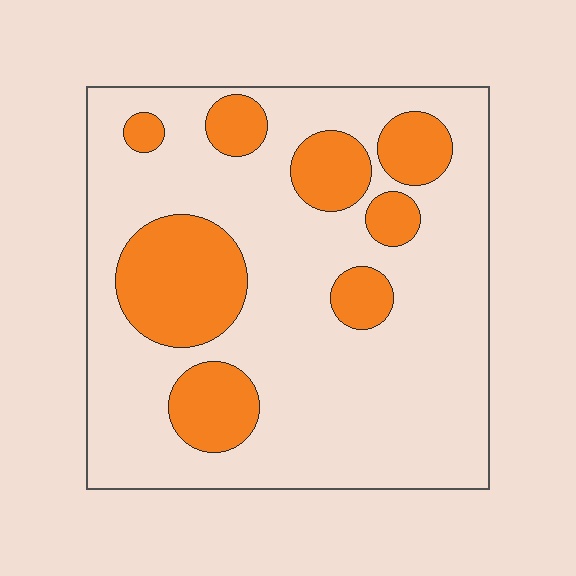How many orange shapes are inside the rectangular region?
8.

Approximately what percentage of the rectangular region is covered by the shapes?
Approximately 25%.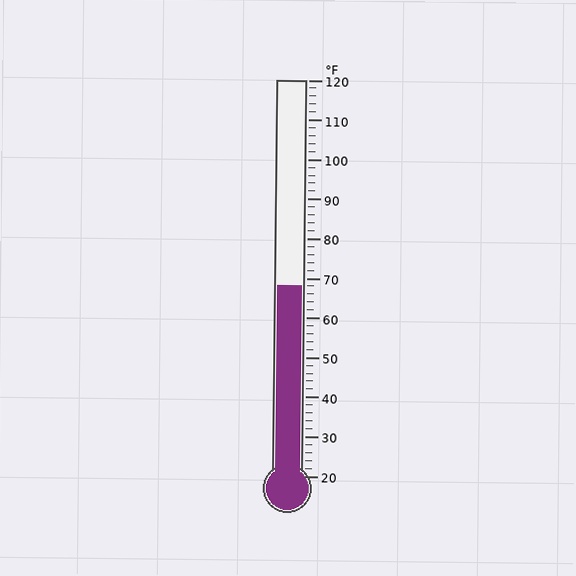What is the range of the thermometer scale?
The thermometer scale ranges from 20°F to 120°F.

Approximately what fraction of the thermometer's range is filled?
The thermometer is filled to approximately 50% of its range.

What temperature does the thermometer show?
The thermometer shows approximately 68°F.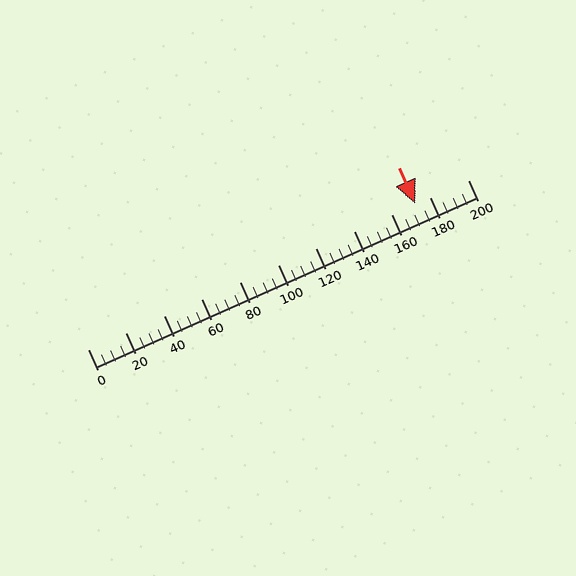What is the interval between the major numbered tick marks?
The major tick marks are spaced 20 units apart.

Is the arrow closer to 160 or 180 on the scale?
The arrow is closer to 180.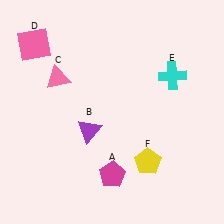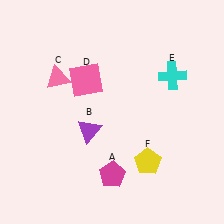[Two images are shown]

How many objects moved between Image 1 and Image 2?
1 object moved between the two images.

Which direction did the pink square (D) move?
The pink square (D) moved right.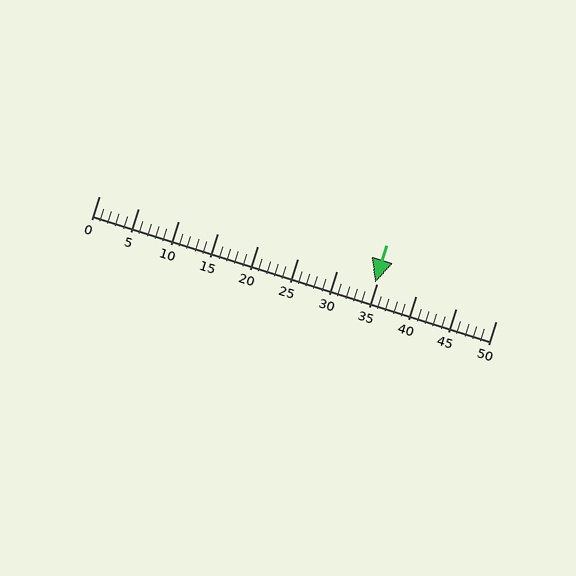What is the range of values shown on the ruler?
The ruler shows values from 0 to 50.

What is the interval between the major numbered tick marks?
The major tick marks are spaced 5 units apart.